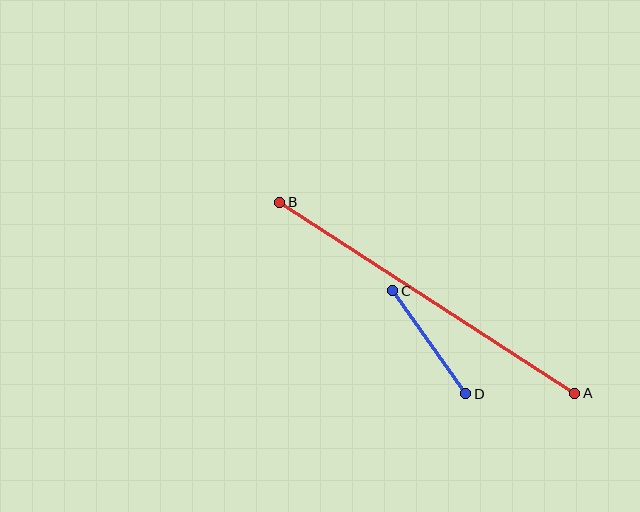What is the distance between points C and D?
The distance is approximately 127 pixels.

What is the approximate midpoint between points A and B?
The midpoint is at approximately (427, 298) pixels.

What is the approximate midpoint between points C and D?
The midpoint is at approximately (429, 342) pixels.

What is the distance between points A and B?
The distance is approximately 352 pixels.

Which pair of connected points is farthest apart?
Points A and B are farthest apart.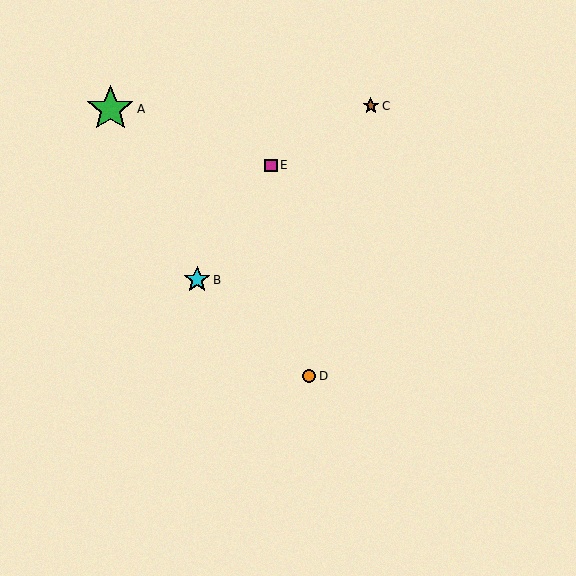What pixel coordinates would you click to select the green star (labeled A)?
Click at (110, 109) to select the green star A.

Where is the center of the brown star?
The center of the brown star is at (371, 106).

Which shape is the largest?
The green star (labeled A) is the largest.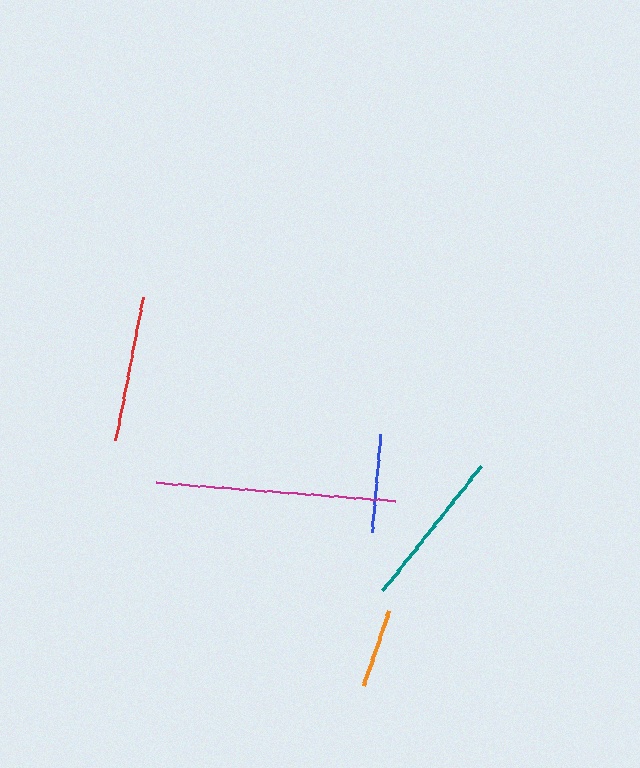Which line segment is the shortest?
The orange line is the shortest at approximately 79 pixels.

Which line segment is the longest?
The magenta line is the longest at approximately 239 pixels.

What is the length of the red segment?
The red segment is approximately 146 pixels long.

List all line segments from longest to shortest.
From longest to shortest: magenta, teal, red, blue, orange.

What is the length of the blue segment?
The blue segment is approximately 97 pixels long.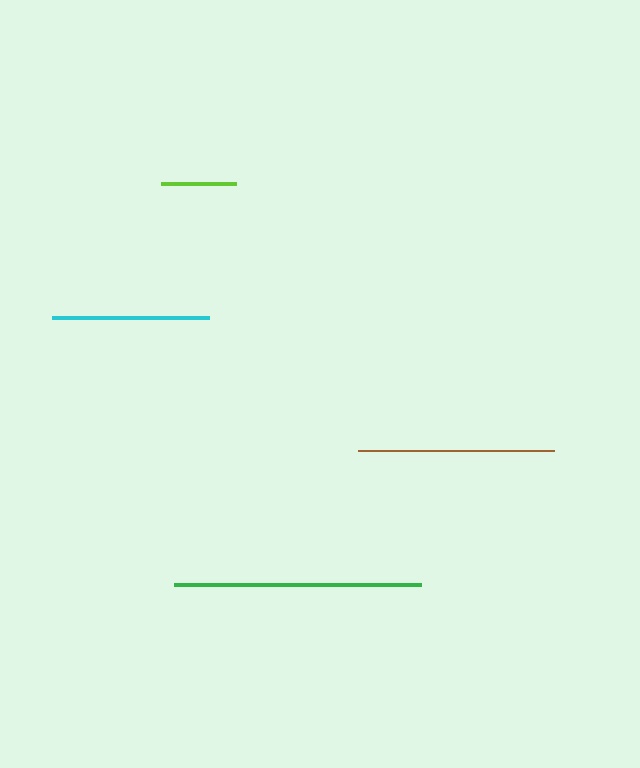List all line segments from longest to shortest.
From longest to shortest: green, brown, cyan, lime.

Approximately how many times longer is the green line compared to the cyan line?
The green line is approximately 1.6 times the length of the cyan line.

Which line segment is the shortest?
The lime line is the shortest at approximately 75 pixels.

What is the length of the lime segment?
The lime segment is approximately 75 pixels long.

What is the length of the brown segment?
The brown segment is approximately 195 pixels long.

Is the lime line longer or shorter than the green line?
The green line is longer than the lime line.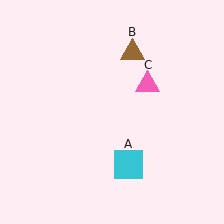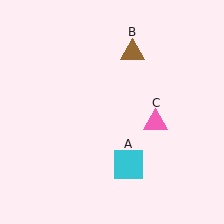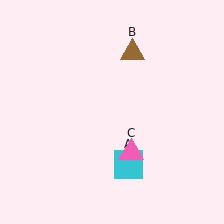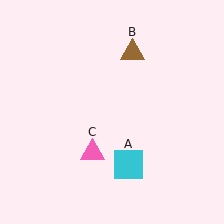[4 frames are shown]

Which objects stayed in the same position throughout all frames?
Cyan square (object A) and brown triangle (object B) remained stationary.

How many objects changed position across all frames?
1 object changed position: pink triangle (object C).